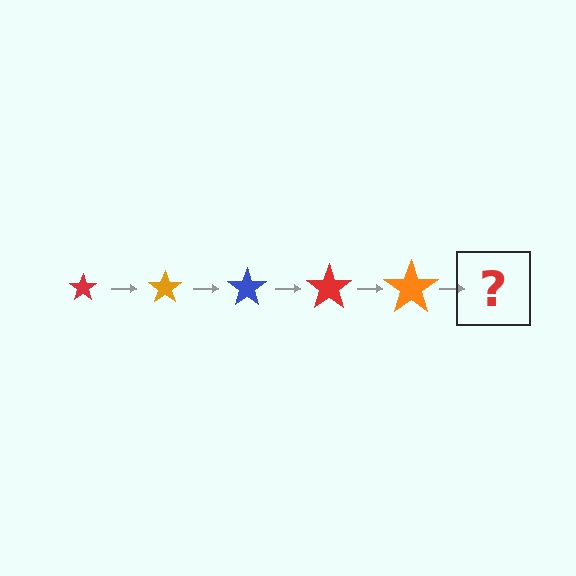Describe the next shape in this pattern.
It should be a blue star, larger than the previous one.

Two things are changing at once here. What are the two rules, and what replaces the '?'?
The two rules are that the star grows larger each step and the color cycles through red, orange, and blue. The '?' should be a blue star, larger than the previous one.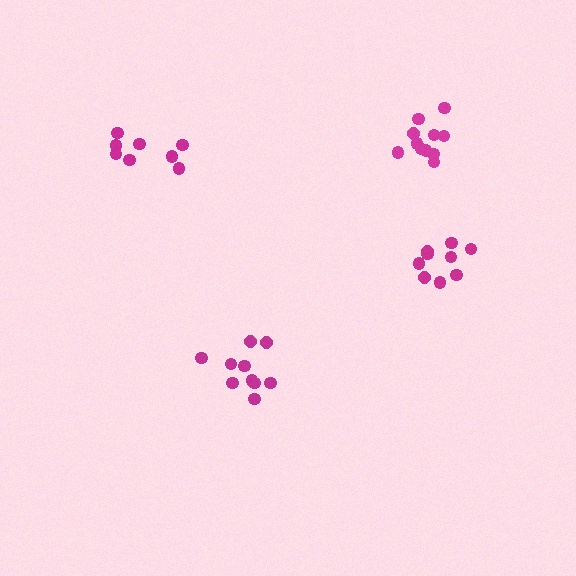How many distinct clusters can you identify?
There are 4 distinct clusters.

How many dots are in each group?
Group 1: 11 dots, Group 2: 8 dots, Group 3: 9 dots, Group 4: 10 dots (38 total).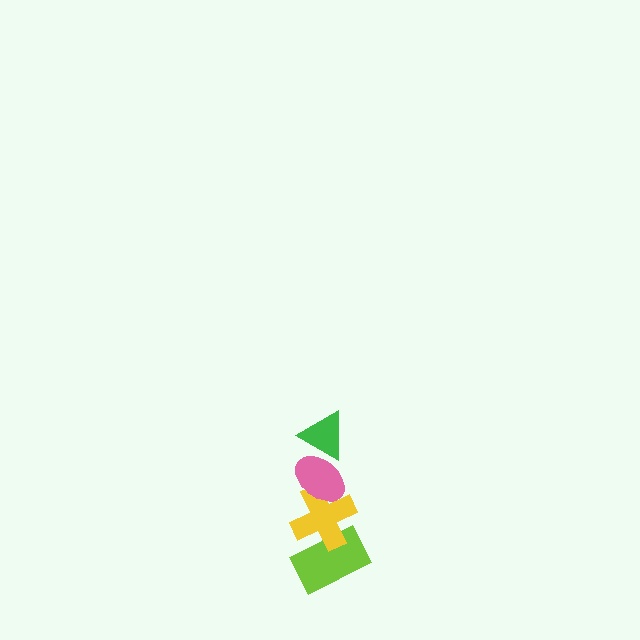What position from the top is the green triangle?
The green triangle is 1st from the top.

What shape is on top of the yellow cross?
The pink ellipse is on top of the yellow cross.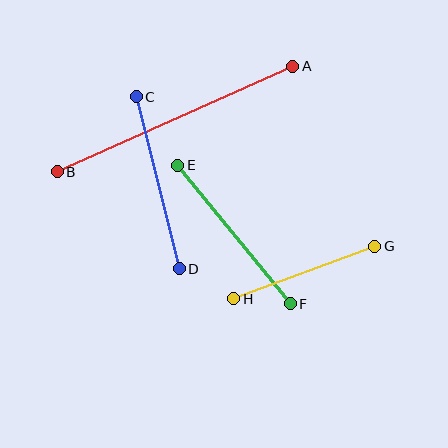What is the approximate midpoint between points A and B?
The midpoint is at approximately (175, 119) pixels.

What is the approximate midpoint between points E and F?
The midpoint is at approximately (234, 235) pixels.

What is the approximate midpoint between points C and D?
The midpoint is at approximately (158, 183) pixels.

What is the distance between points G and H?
The distance is approximately 150 pixels.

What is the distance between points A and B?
The distance is approximately 258 pixels.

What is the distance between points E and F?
The distance is approximately 178 pixels.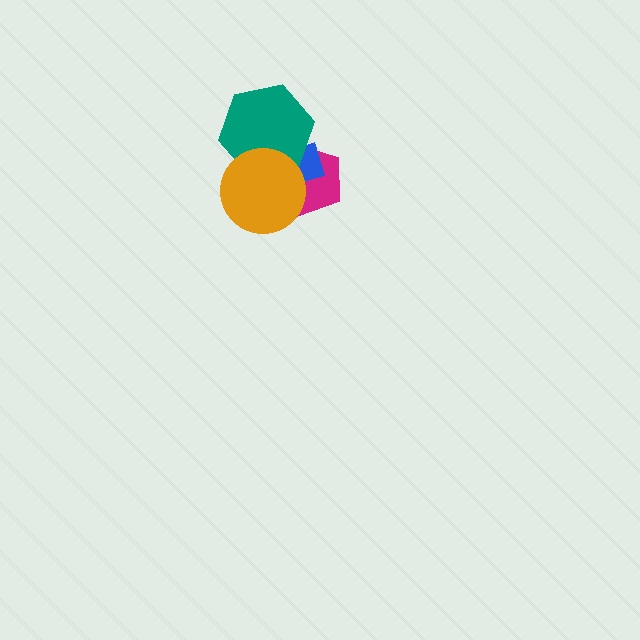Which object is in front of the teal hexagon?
The orange circle is in front of the teal hexagon.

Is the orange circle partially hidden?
No, no other shape covers it.